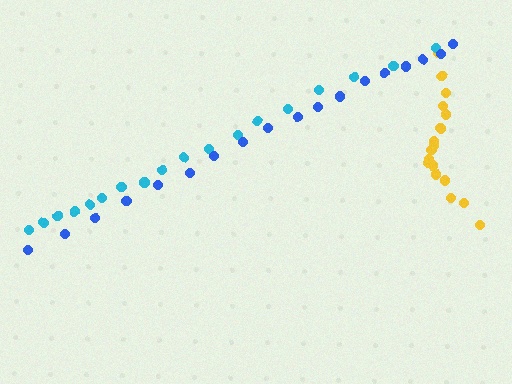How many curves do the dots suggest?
There are 3 distinct paths.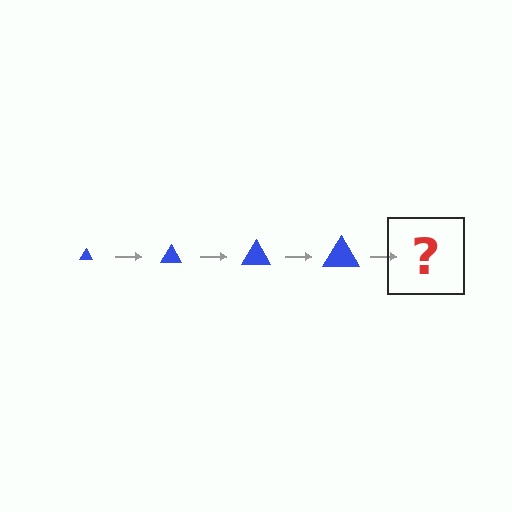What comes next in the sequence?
The next element should be a blue triangle, larger than the previous one.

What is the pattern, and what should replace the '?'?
The pattern is that the triangle gets progressively larger each step. The '?' should be a blue triangle, larger than the previous one.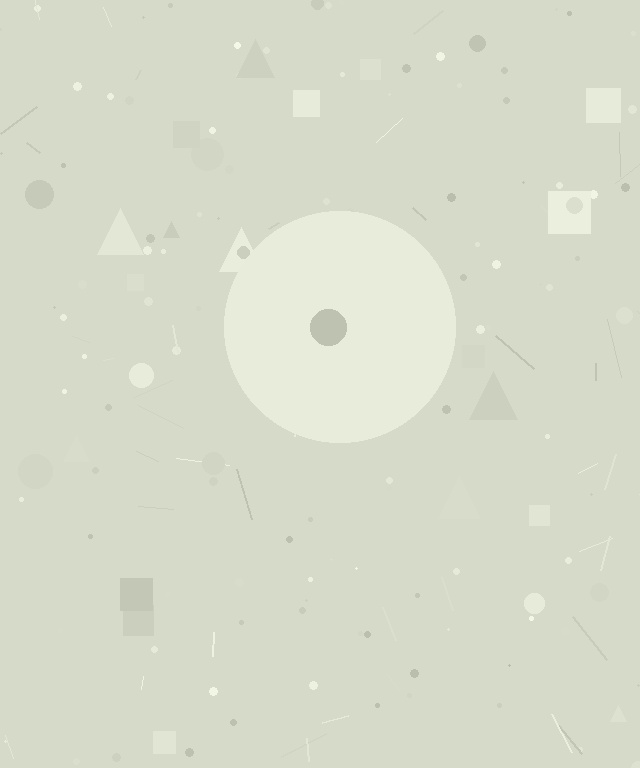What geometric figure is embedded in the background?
A circle is embedded in the background.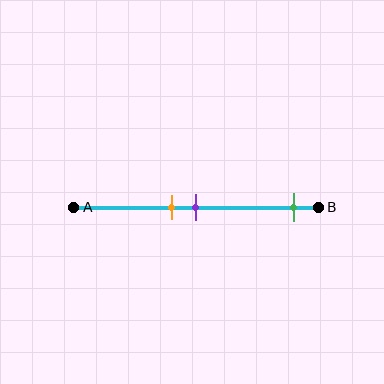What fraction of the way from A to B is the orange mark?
The orange mark is approximately 40% (0.4) of the way from A to B.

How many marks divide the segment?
There are 3 marks dividing the segment.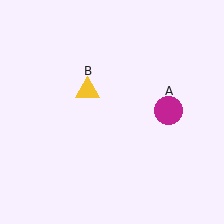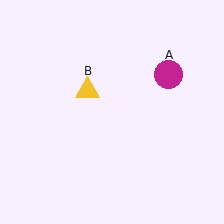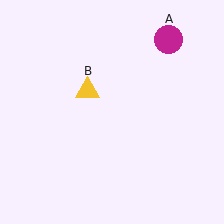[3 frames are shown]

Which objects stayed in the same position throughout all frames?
Yellow triangle (object B) remained stationary.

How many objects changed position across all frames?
1 object changed position: magenta circle (object A).